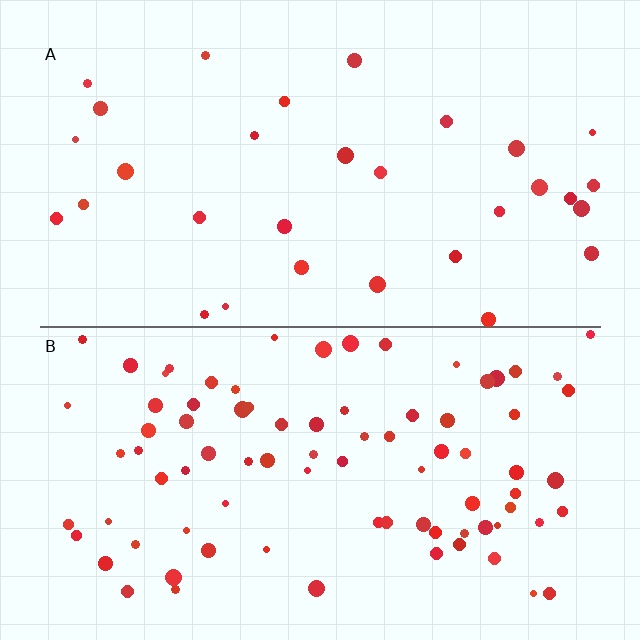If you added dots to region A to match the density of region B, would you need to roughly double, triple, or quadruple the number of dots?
Approximately triple.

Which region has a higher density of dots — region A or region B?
B (the bottom).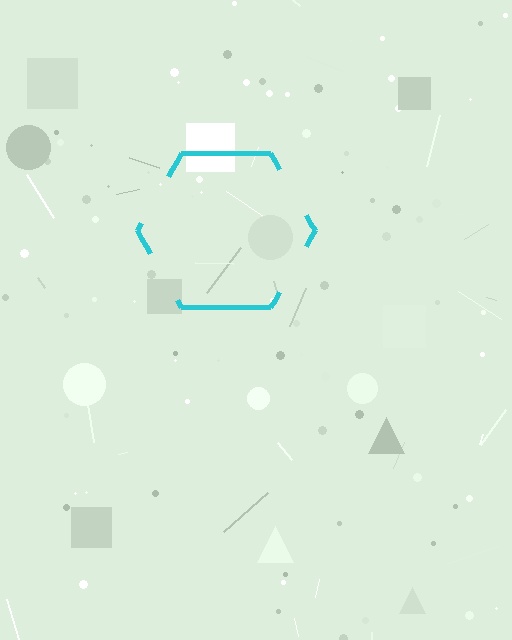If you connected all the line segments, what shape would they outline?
They would outline a hexagon.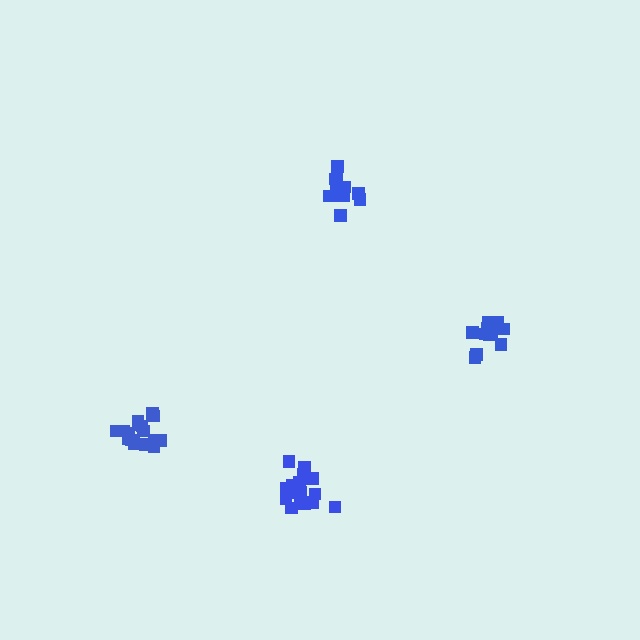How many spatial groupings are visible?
There are 4 spatial groupings.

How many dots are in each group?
Group 1: 12 dots, Group 2: 16 dots, Group 3: 12 dots, Group 4: 17 dots (57 total).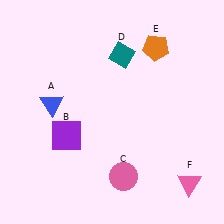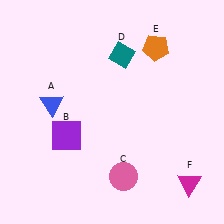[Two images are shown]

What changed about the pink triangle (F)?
In Image 1, F is pink. In Image 2, it changed to magenta.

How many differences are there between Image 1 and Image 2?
There is 1 difference between the two images.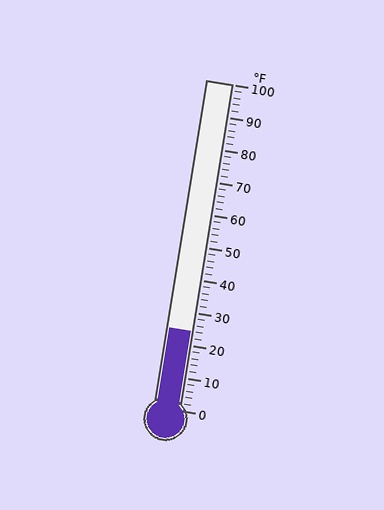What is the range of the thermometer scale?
The thermometer scale ranges from 0°F to 100°F.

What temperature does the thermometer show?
The thermometer shows approximately 24°F.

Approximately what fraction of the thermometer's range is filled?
The thermometer is filled to approximately 25% of its range.